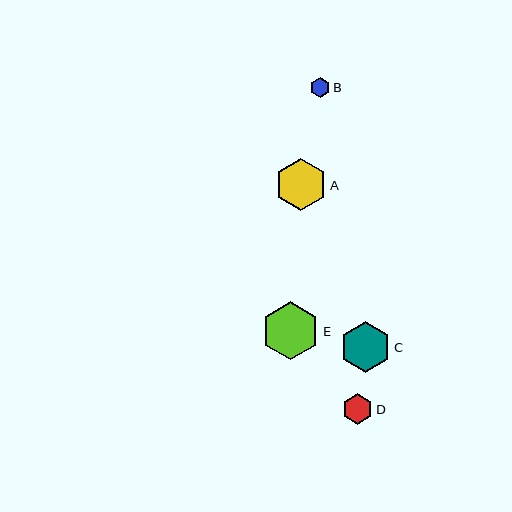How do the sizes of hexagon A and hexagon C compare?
Hexagon A and hexagon C are approximately the same size.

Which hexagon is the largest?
Hexagon E is the largest with a size of approximately 58 pixels.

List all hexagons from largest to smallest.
From largest to smallest: E, A, C, D, B.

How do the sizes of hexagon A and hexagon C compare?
Hexagon A and hexagon C are approximately the same size.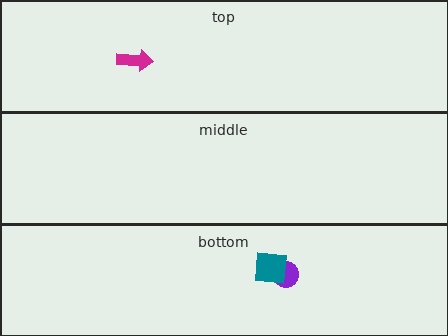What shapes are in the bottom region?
The purple circle, the teal square.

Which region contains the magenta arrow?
The top region.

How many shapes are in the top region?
1.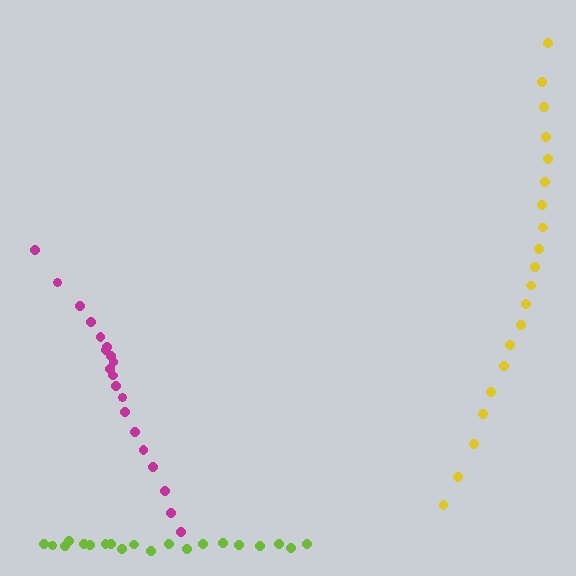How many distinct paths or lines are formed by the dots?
There are 3 distinct paths.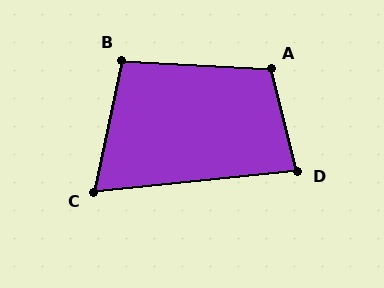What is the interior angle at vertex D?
Approximately 81 degrees (acute).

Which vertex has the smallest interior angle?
C, at approximately 72 degrees.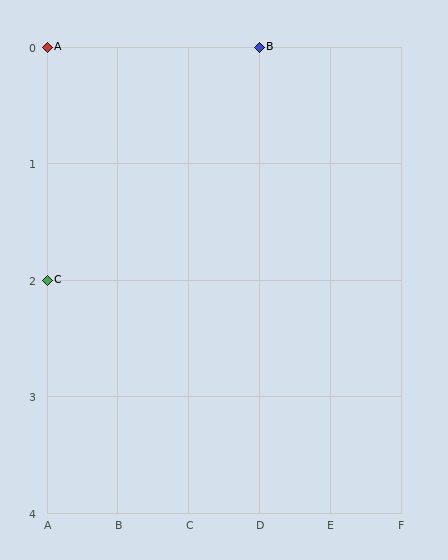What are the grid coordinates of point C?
Point C is at grid coordinates (A, 2).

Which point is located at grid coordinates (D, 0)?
Point B is at (D, 0).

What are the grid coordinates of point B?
Point B is at grid coordinates (D, 0).